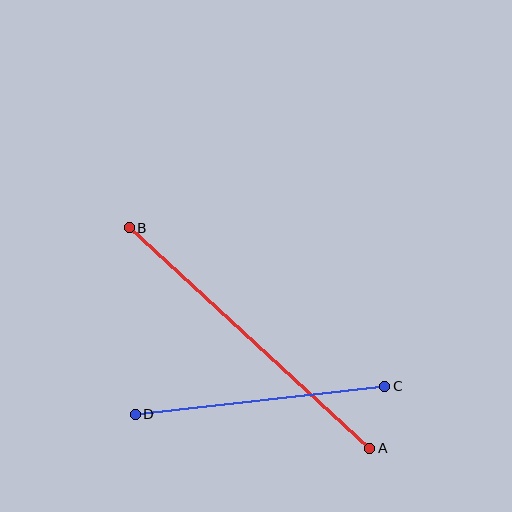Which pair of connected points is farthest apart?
Points A and B are farthest apart.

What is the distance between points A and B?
The distance is approximately 326 pixels.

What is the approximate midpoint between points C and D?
The midpoint is at approximately (260, 400) pixels.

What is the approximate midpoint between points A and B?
The midpoint is at approximately (249, 338) pixels.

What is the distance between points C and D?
The distance is approximately 251 pixels.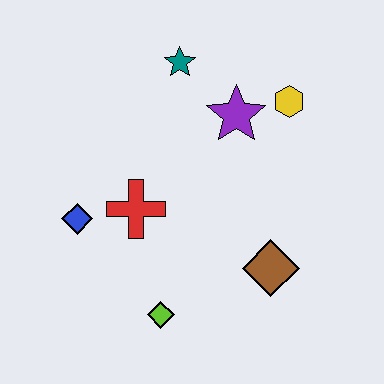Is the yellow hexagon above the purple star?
Yes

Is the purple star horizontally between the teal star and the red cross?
No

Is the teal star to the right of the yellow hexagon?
No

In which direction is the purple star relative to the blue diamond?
The purple star is to the right of the blue diamond.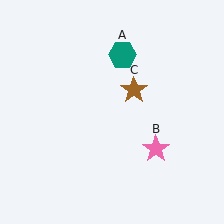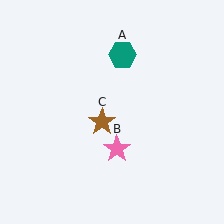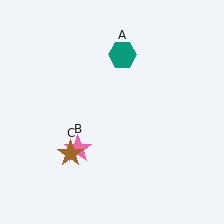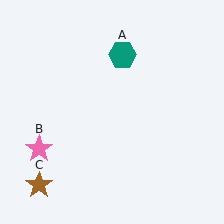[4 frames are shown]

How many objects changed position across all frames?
2 objects changed position: pink star (object B), brown star (object C).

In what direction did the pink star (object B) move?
The pink star (object B) moved left.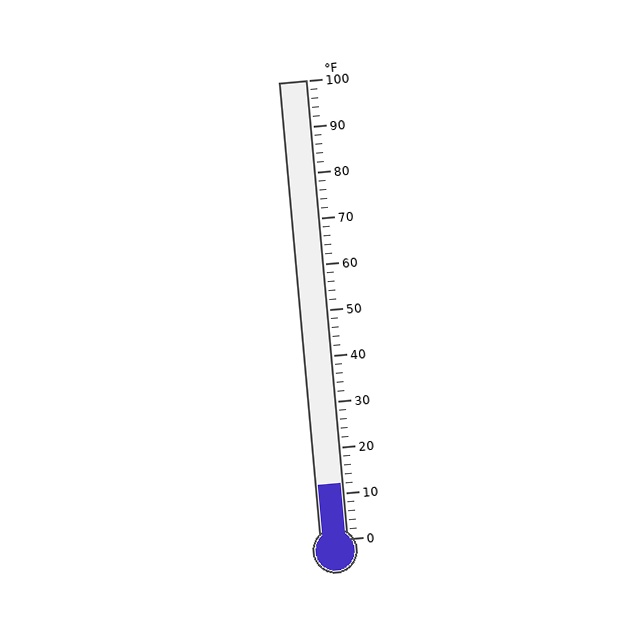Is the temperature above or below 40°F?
The temperature is below 40°F.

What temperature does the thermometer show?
The thermometer shows approximately 12°F.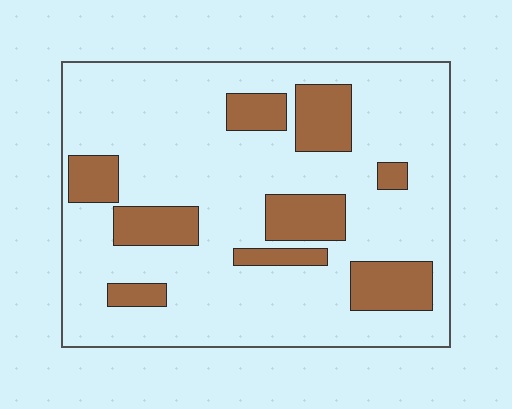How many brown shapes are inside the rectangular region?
9.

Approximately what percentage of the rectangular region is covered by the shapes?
Approximately 20%.